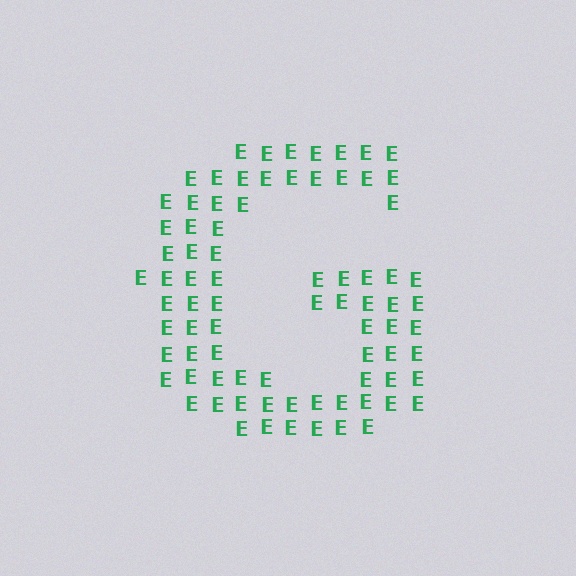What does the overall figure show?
The overall figure shows the letter G.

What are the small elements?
The small elements are letter E's.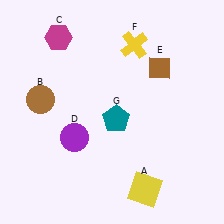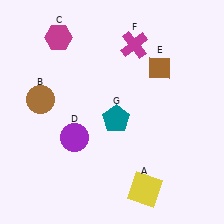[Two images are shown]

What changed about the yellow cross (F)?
In Image 1, F is yellow. In Image 2, it changed to magenta.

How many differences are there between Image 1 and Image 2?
There is 1 difference between the two images.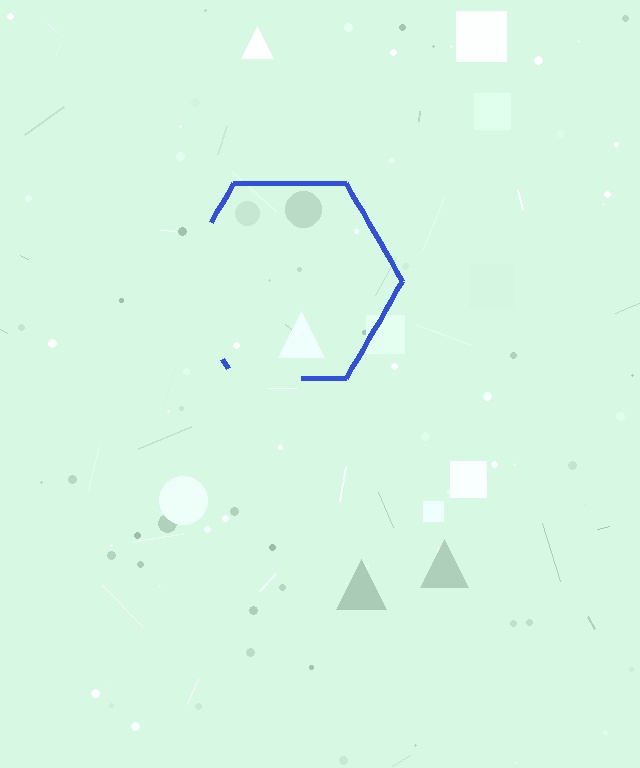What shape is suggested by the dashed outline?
The dashed outline suggests a hexagon.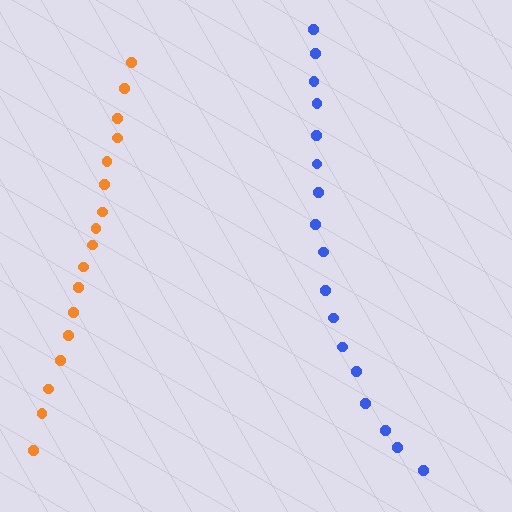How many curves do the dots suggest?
There are 2 distinct paths.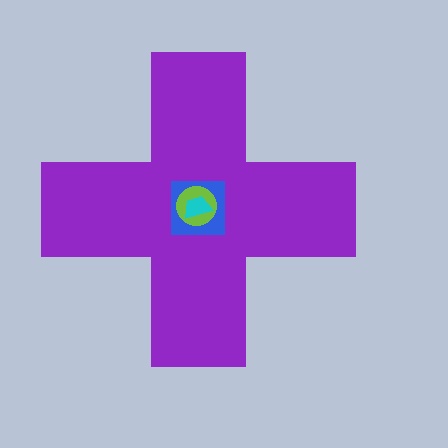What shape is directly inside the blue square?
The lime circle.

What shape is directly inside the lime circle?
The cyan trapezoid.